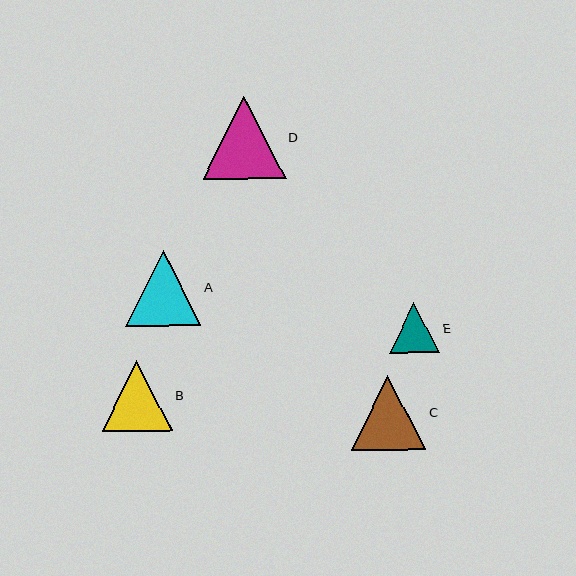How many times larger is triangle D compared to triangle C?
Triangle D is approximately 1.1 times the size of triangle C.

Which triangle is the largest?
Triangle D is the largest with a size of approximately 83 pixels.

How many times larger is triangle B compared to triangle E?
Triangle B is approximately 1.4 times the size of triangle E.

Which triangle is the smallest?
Triangle E is the smallest with a size of approximately 50 pixels.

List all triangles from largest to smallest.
From largest to smallest: D, A, C, B, E.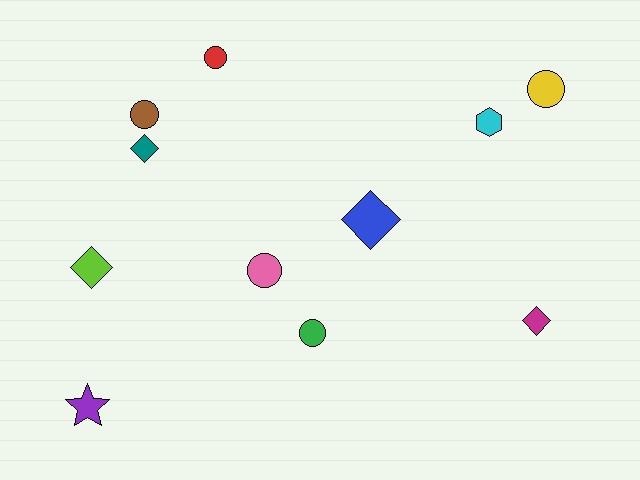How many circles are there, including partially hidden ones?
There are 5 circles.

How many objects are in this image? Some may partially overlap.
There are 11 objects.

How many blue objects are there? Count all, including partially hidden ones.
There is 1 blue object.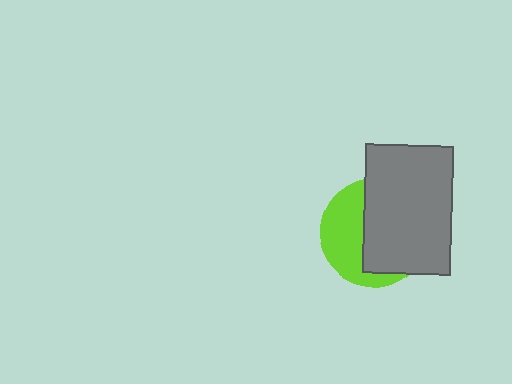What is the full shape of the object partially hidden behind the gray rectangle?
The partially hidden object is a lime circle.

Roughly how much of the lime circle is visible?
A small part of it is visible (roughly 42%).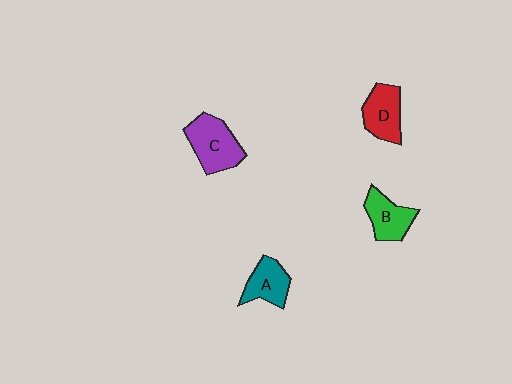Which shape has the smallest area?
Shape A (teal).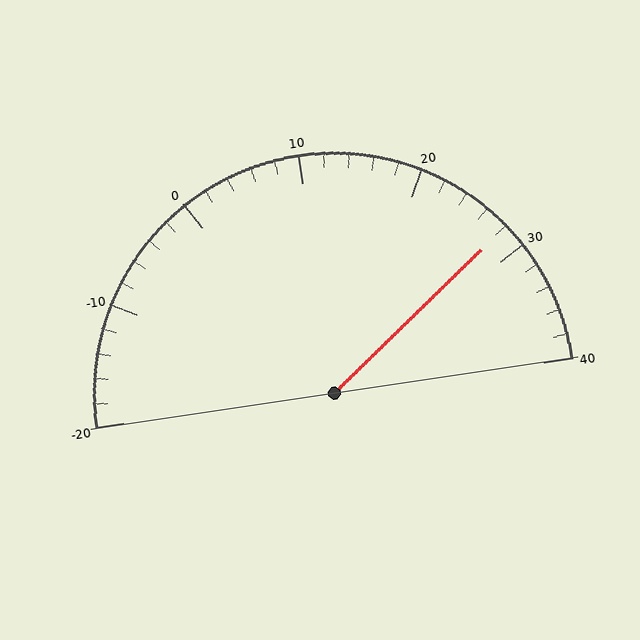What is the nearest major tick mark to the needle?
The nearest major tick mark is 30.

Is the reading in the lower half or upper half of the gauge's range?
The reading is in the upper half of the range (-20 to 40).